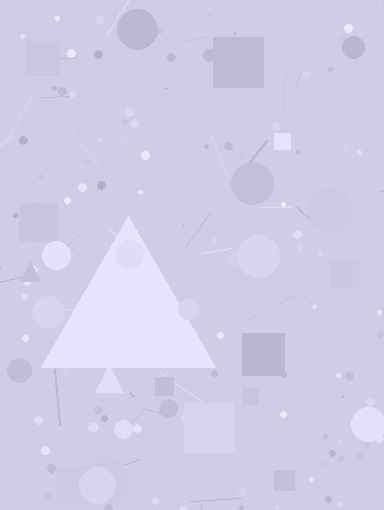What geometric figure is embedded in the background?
A triangle is embedded in the background.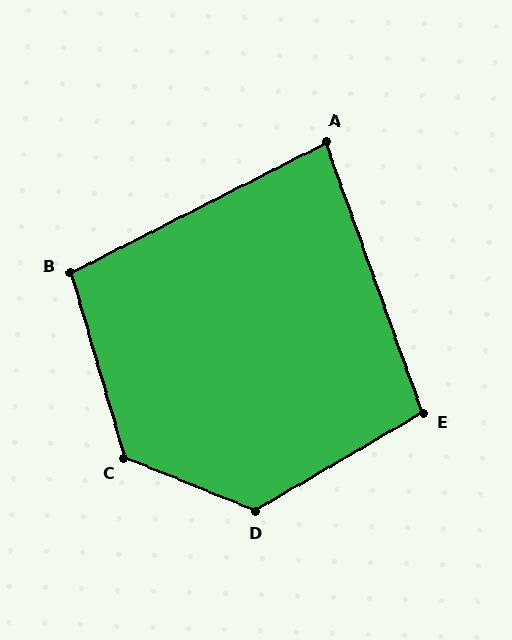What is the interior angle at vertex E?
Approximately 101 degrees (obtuse).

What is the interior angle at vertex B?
Approximately 101 degrees (obtuse).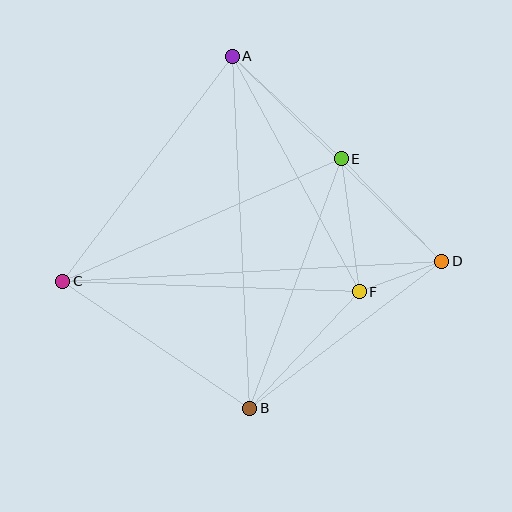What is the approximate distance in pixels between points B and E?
The distance between B and E is approximately 266 pixels.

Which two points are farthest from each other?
Points C and D are farthest from each other.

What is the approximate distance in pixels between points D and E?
The distance between D and E is approximately 144 pixels.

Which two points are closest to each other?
Points D and F are closest to each other.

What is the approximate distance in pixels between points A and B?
The distance between A and B is approximately 353 pixels.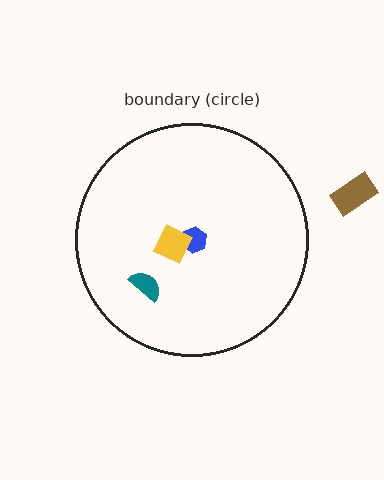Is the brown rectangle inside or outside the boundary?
Outside.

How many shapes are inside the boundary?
3 inside, 1 outside.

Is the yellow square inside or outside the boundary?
Inside.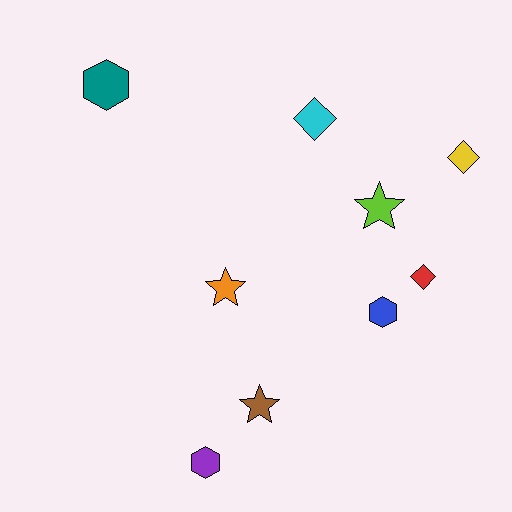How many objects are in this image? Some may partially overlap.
There are 9 objects.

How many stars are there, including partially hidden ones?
There are 3 stars.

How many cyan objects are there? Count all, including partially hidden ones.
There is 1 cyan object.